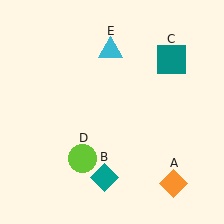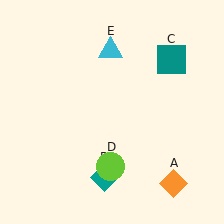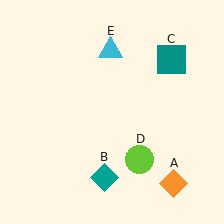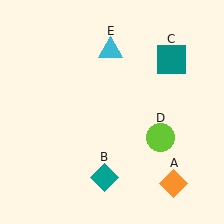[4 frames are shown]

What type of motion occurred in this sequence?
The lime circle (object D) rotated counterclockwise around the center of the scene.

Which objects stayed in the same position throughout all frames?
Orange diamond (object A) and teal diamond (object B) and teal square (object C) and cyan triangle (object E) remained stationary.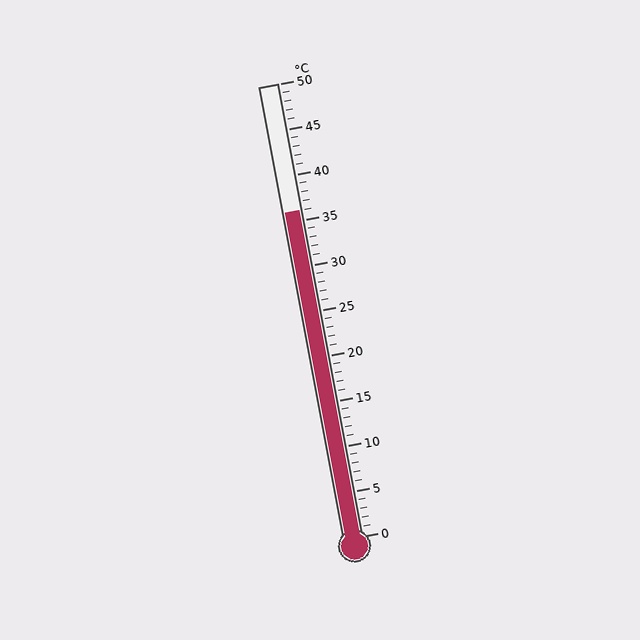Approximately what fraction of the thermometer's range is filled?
The thermometer is filled to approximately 70% of its range.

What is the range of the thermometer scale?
The thermometer scale ranges from 0°C to 50°C.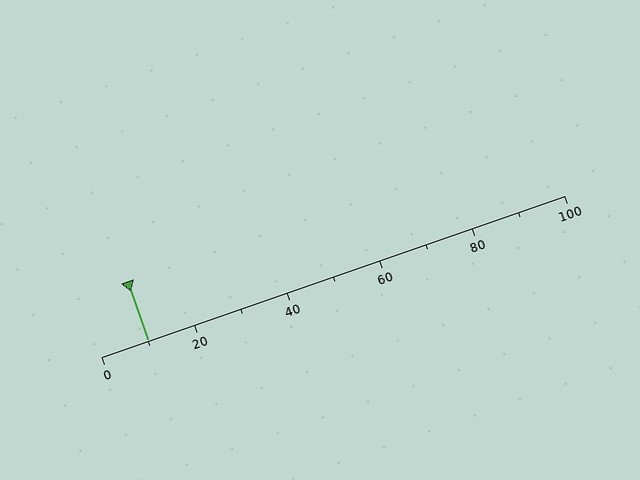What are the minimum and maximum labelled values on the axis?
The axis runs from 0 to 100.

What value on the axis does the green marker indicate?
The marker indicates approximately 10.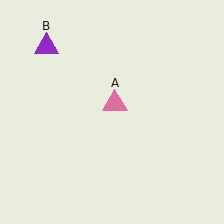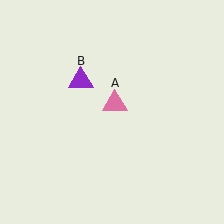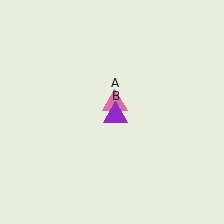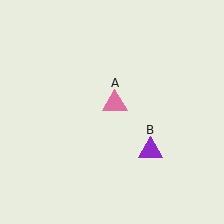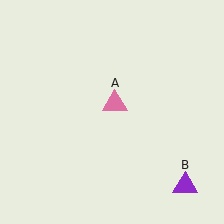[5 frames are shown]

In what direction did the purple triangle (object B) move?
The purple triangle (object B) moved down and to the right.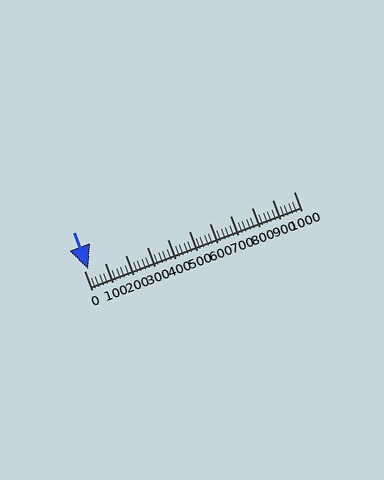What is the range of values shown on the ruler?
The ruler shows values from 0 to 1000.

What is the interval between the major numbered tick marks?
The major tick marks are spaced 100 units apart.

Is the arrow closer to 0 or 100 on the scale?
The arrow is closer to 0.